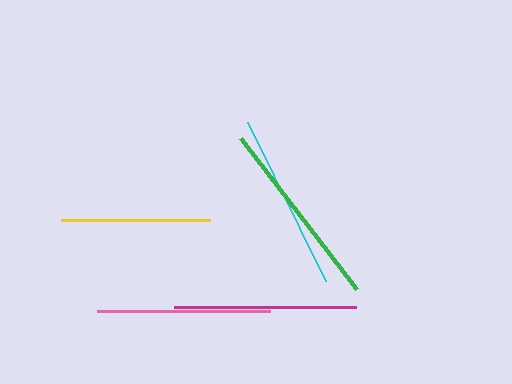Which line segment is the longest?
The green line is the longest at approximately 190 pixels.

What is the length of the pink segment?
The pink segment is approximately 173 pixels long.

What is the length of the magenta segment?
The magenta segment is approximately 182 pixels long.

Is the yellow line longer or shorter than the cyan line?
The cyan line is longer than the yellow line.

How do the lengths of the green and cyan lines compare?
The green and cyan lines are approximately the same length.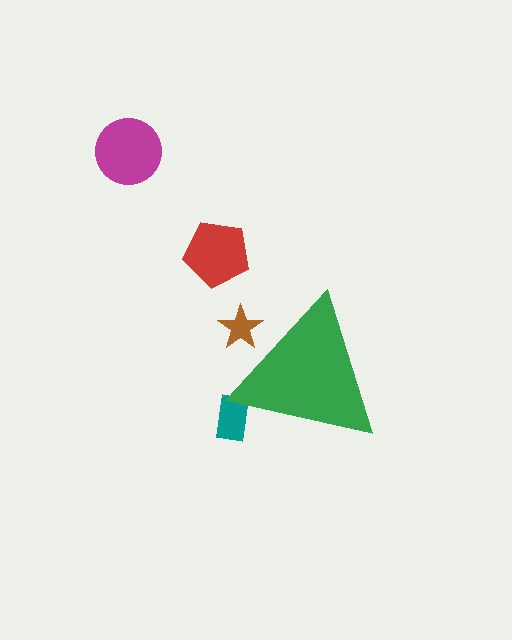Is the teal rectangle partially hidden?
Yes, the teal rectangle is partially hidden behind the green triangle.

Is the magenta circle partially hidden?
No, the magenta circle is fully visible.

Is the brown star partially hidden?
Yes, the brown star is partially hidden behind the green triangle.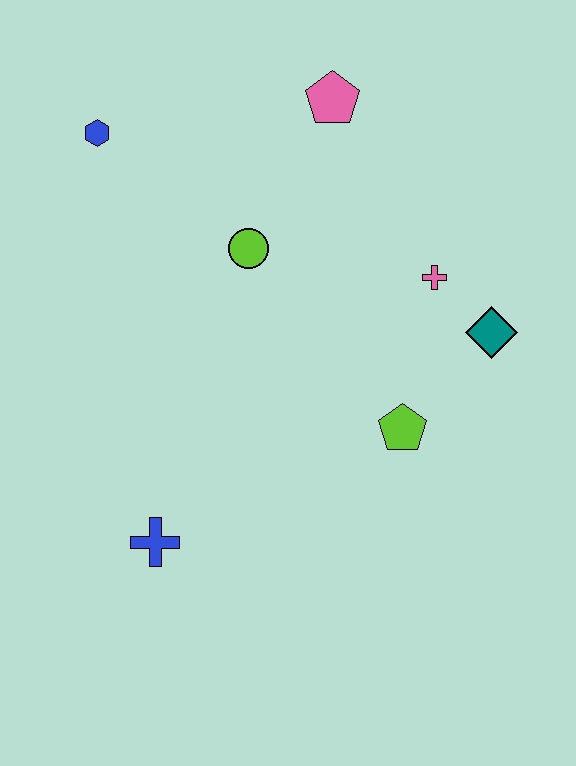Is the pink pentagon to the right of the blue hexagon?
Yes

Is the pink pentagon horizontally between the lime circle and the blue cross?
No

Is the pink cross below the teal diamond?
No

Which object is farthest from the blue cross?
The pink pentagon is farthest from the blue cross.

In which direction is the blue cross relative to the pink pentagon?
The blue cross is below the pink pentagon.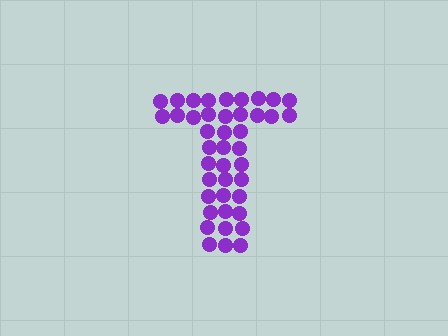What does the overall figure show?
The overall figure shows the letter T.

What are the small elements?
The small elements are circles.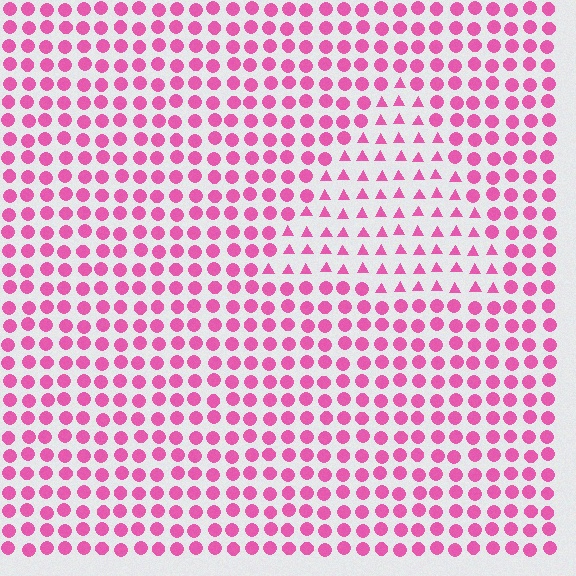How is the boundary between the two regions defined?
The boundary is defined by a change in element shape: triangles inside vs. circles outside. All elements share the same color and spacing.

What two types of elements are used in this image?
The image uses triangles inside the triangle region and circles outside it.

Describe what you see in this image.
The image is filled with small pink elements arranged in a uniform grid. A triangle-shaped region contains triangles, while the surrounding area contains circles. The boundary is defined purely by the change in element shape.